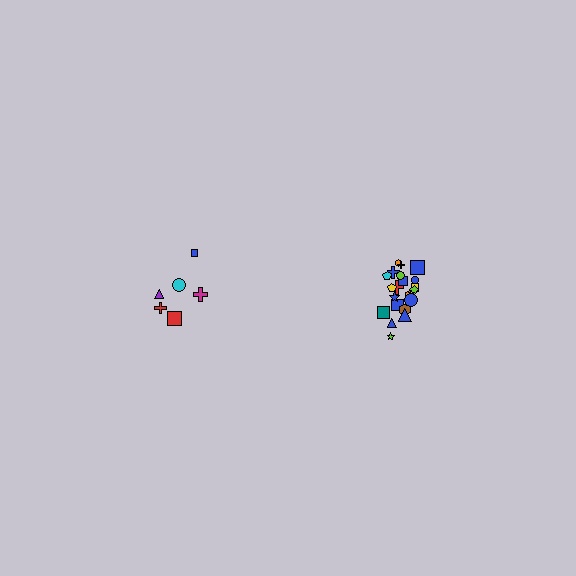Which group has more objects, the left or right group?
The right group.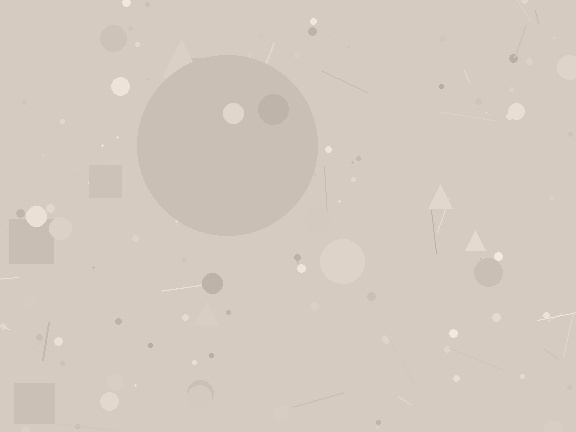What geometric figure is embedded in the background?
A circle is embedded in the background.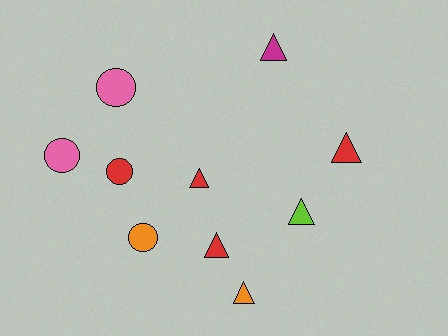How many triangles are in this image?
There are 6 triangles.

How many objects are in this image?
There are 10 objects.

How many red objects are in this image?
There are 4 red objects.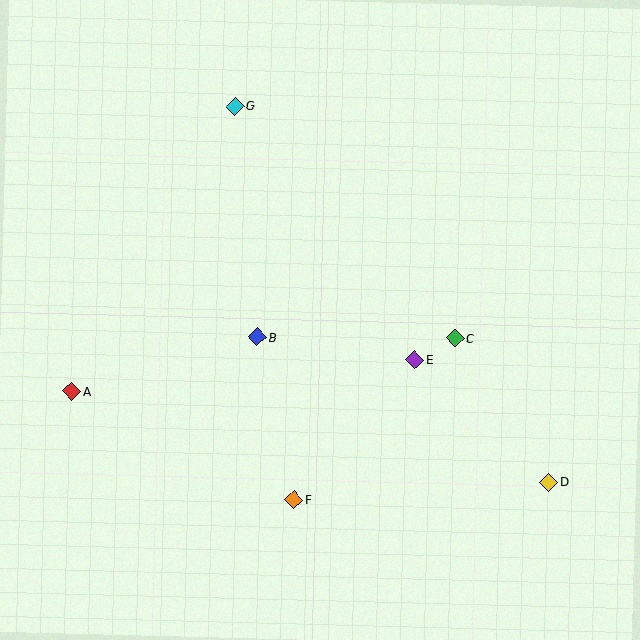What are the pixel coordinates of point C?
Point C is at (455, 338).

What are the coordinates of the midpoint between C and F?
The midpoint between C and F is at (374, 419).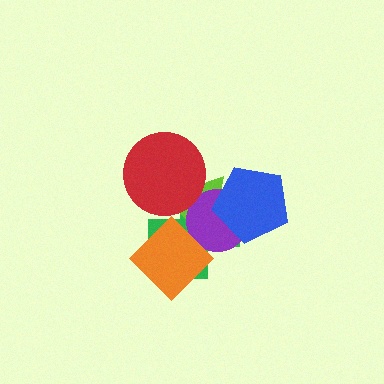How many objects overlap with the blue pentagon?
3 objects overlap with the blue pentagon.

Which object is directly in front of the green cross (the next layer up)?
The lime triangle is directly in front of the green cross.